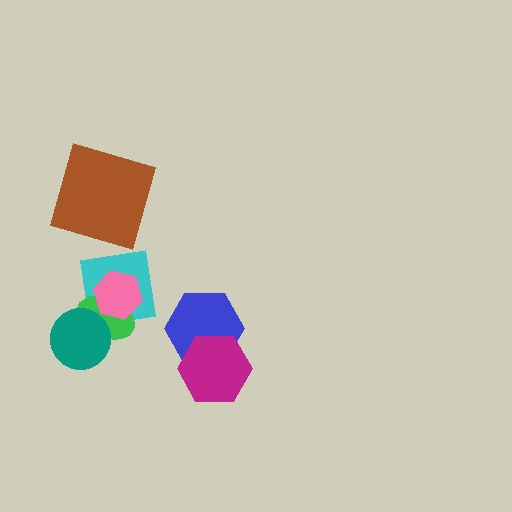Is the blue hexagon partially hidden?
Yes, it is partially covered by another shape.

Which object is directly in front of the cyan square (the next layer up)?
The green ellipse is directly in front of the cyan square.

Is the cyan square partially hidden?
Yes, it is partially covered by another shape.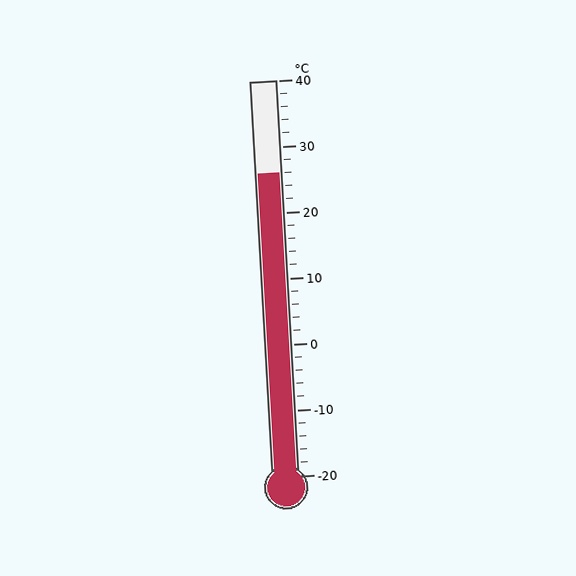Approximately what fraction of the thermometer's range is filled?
The thermometer is filled to approximately 75% of its range.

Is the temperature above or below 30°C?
The temperature is below 30°C.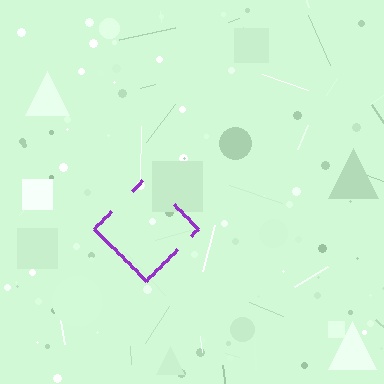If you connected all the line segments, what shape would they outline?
They would outline a diamond.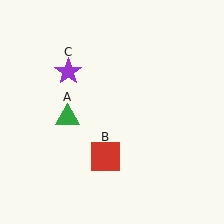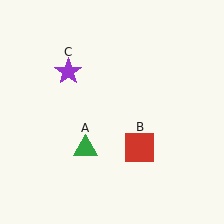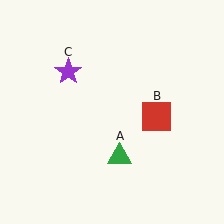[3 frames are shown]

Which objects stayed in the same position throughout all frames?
Purple star (object C) remained stationary.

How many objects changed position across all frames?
2 objects changed position: green triangle (object A), red square (object B).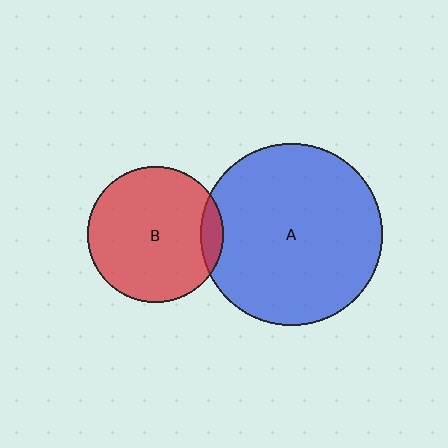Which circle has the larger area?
Circle A (blue).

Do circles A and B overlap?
Yes.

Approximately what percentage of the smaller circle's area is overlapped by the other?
Approximately 10%.